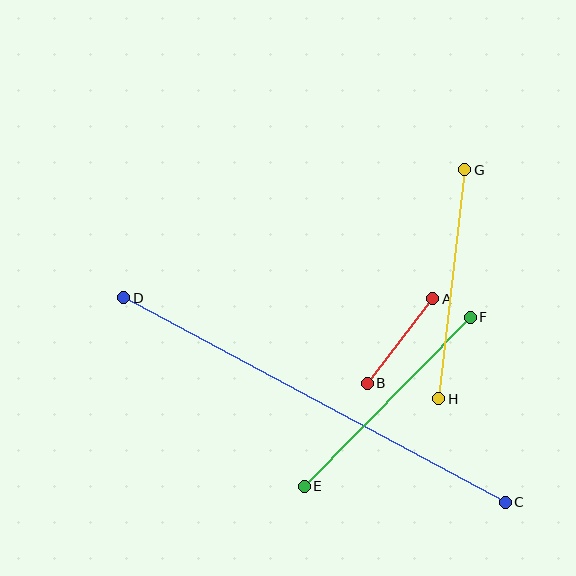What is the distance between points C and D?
The distance is approximately 433 pixels.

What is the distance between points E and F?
The distance is approximately 237 pixels.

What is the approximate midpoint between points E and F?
The midpoint is at approximately (387, 402) pixels.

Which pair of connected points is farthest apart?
Points C and D are farthest apart.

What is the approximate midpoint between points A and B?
The midpoint is at approximately (400, 341) pixels.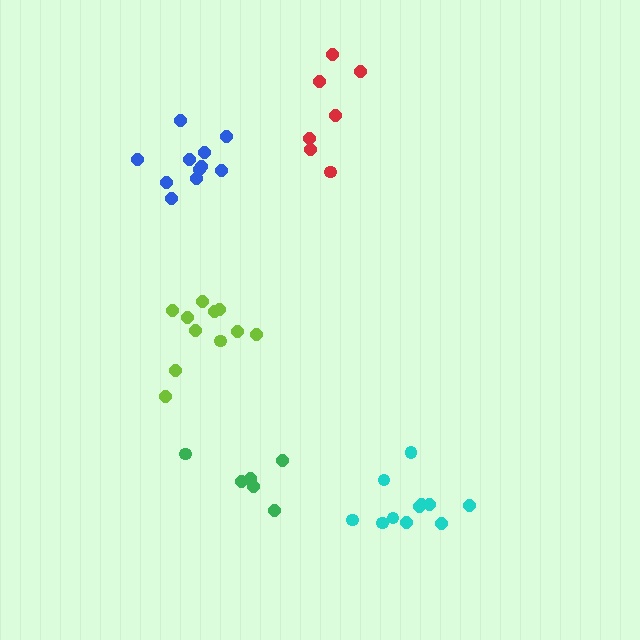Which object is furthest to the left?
The blue cluster is leftmost.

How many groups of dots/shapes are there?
There are 5 groups.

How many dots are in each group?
Group 1: 6 dots, Group 2: 11 dots, Group 3: 11 dots, Group 4: 7 dots, Group 5: 11 dots (46 total).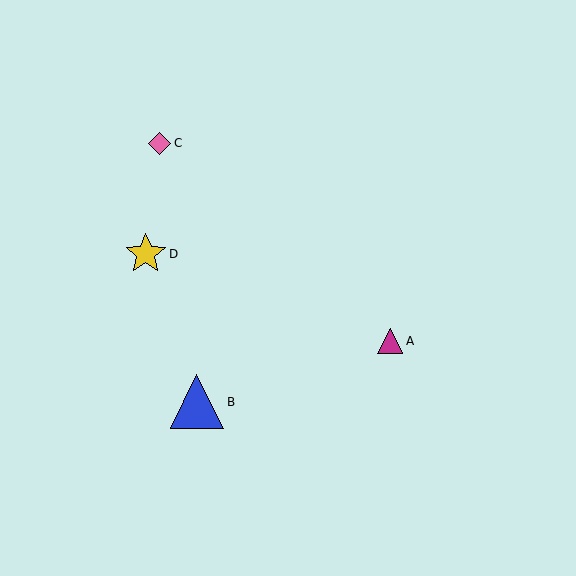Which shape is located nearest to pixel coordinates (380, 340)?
The magenta triangle (labeled A) at (390, 341) is nearest to that location.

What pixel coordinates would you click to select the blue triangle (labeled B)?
Click at (197, 402) to select the blue triangle B.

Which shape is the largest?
The blue triangle (labeled B) is the largest.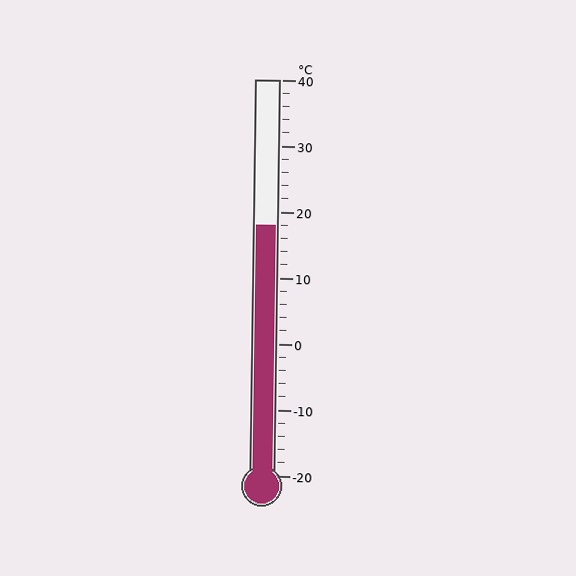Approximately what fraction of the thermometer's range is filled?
The thermometer is filled to approximately 65% of its range.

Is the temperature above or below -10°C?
The temperature is above -10°C.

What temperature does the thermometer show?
The thermometer shows approximately 18°C.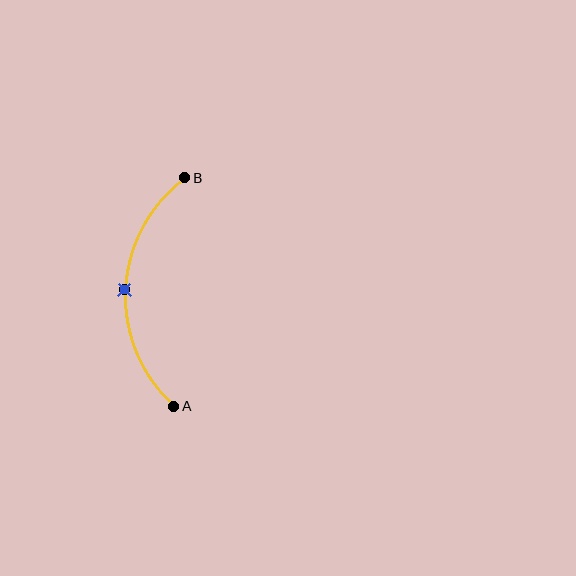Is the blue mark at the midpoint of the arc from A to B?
Yes. The blue mark lies on the arc at equal arc-length from both A and B — it is the arc midpoint.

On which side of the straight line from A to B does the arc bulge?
The arc bulges to the left of the straight line connecting A and B.